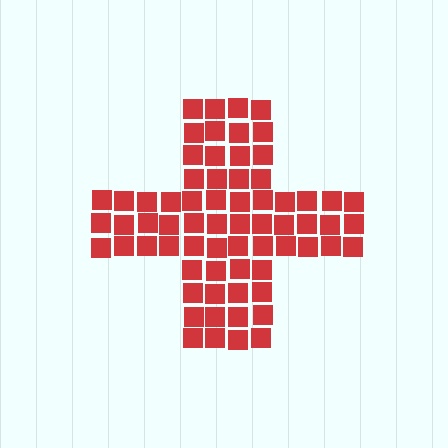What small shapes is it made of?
It is made of small squares.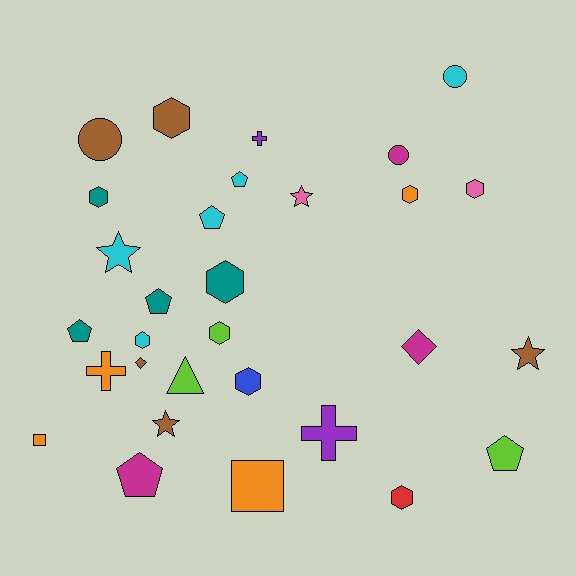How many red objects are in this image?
There is 1 red object.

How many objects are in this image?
There are 30 objects.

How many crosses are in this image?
There are 3 crosses.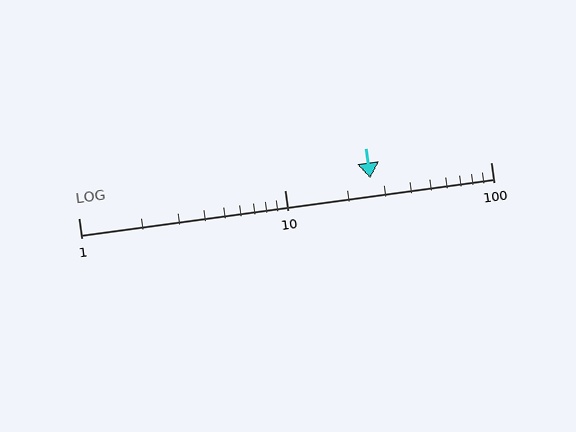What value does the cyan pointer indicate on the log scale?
The pointer indicates approximately 26.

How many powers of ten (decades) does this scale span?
The scale spans 2 decades, from 1 to 100.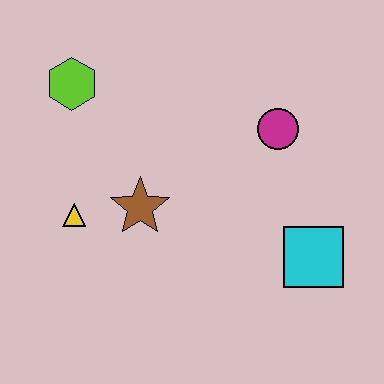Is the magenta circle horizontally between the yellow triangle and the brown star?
No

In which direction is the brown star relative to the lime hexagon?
The brown star is below the lime hexagon.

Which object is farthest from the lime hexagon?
The cyan square is farthest from the lime hexagon.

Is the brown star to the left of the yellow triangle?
No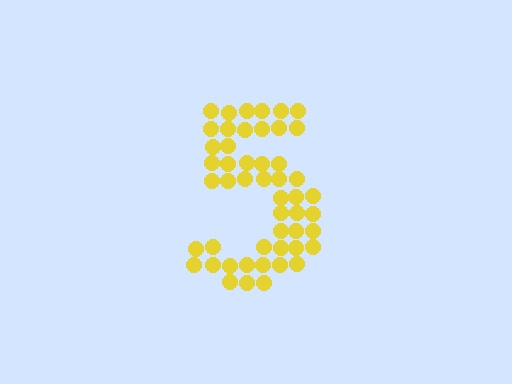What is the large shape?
The large shape is the digit 5.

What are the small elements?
The small elements are circles.